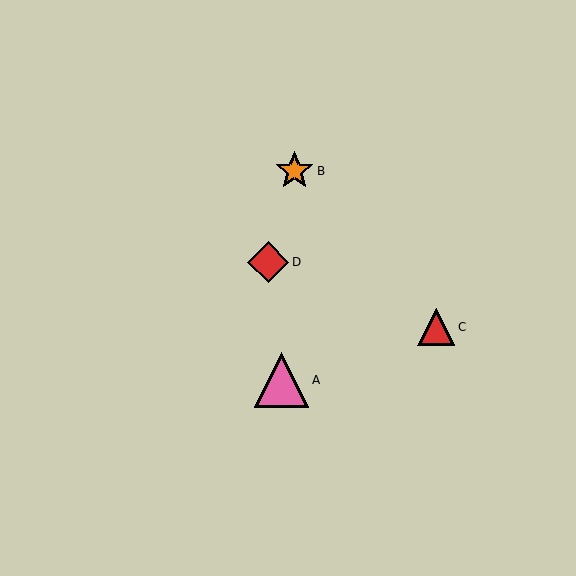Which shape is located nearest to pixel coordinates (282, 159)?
The orange star (labeled B) at (295, 171) is nearest to that location.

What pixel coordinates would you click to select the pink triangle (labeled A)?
Click at (281, 380) to select the pink triangle A.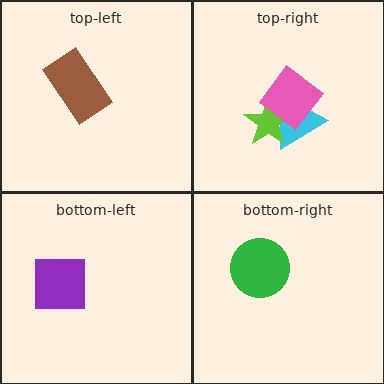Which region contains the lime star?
The top-right region.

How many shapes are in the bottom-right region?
1.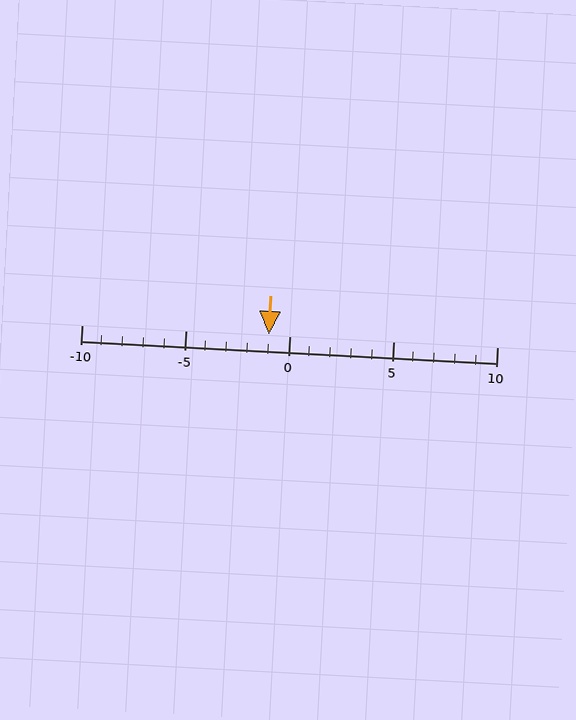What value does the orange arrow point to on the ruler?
The orange arrow points to approximately -1.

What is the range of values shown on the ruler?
The ruler shows values from -10 to 10.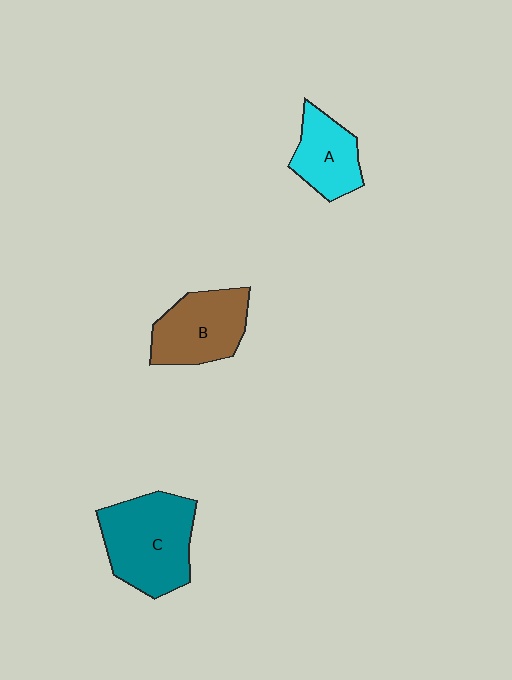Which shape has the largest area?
Shape C (teal).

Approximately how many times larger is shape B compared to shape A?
Approximately 1.3 times.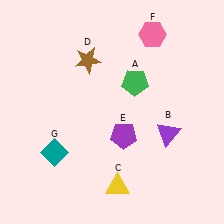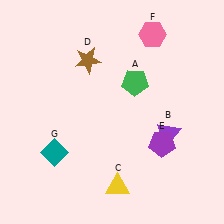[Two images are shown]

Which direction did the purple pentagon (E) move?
The purple pentagon (E) moved right.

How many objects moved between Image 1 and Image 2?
1 object moved between the two images.